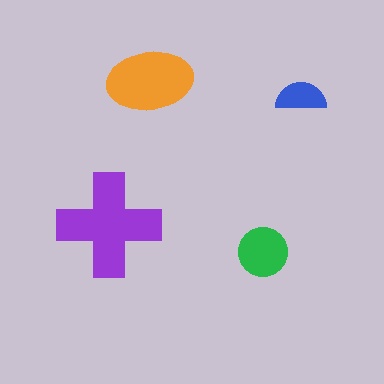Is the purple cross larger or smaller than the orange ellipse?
Larger.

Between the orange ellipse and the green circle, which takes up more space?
The orange ellipse.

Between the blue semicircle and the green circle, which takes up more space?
The green circle.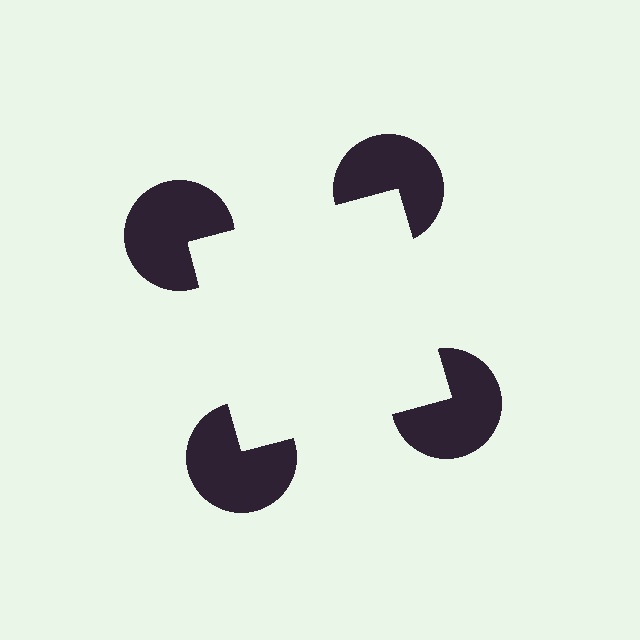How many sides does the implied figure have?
4 sides.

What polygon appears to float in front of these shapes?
An illusory square — its edges are inferred from the aligned wedge cuts in the pac-man discs, not physically drawn.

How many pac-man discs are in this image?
There are 4 — one at each vertex of the illusory square.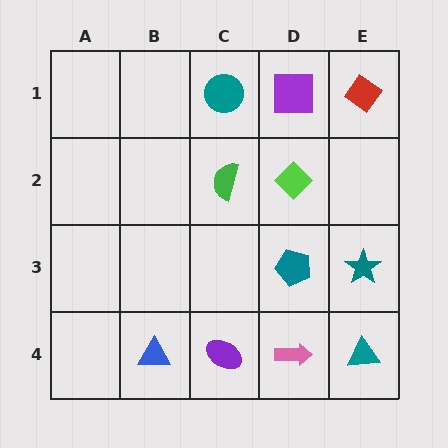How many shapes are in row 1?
3 shapes.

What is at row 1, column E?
A red diamond.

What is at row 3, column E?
A teal star.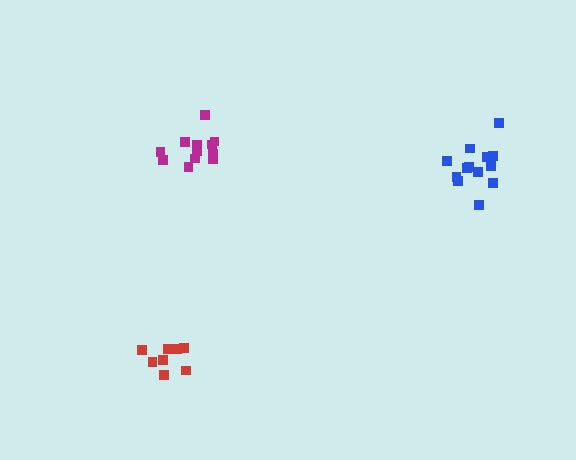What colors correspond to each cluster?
The clusters are colored: blue, magenta, red.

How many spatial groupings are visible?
There are 3 spatial groupings.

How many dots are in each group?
Group 1: 13 dots, Group 2: 12 dots, Group 3: 8 dots (33 total).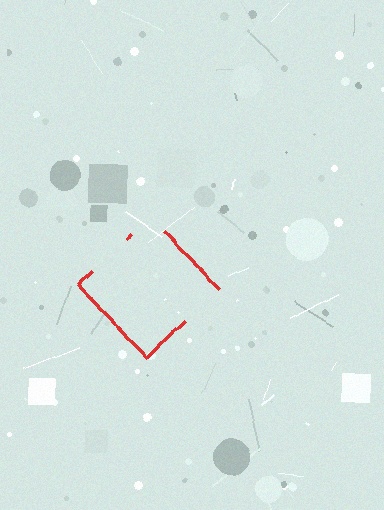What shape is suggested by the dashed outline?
The dashed outline suggests a diamond.